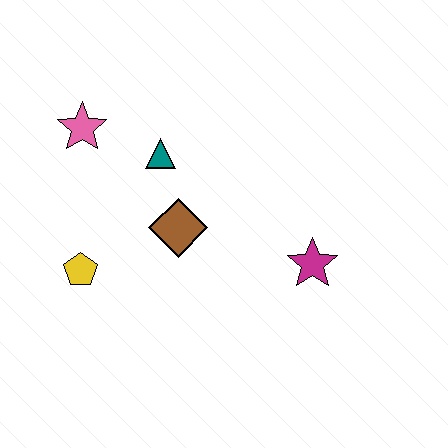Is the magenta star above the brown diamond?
No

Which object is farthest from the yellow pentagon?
The magenta star is farthest from the yellow pentagon.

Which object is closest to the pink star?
The teal triangle is closest to the pink star.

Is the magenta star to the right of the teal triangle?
Yes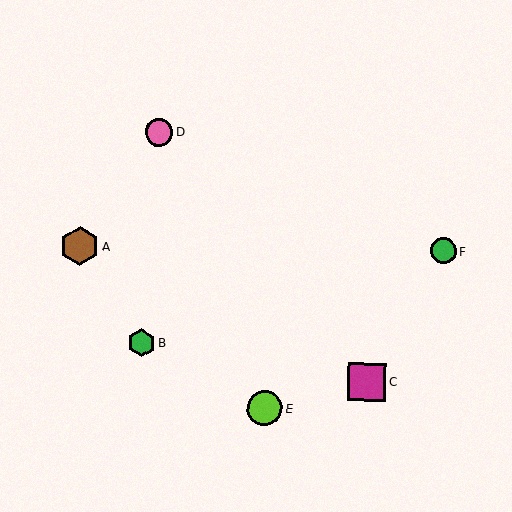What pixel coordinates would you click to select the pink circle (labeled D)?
Click at (159, 132) to select the pink circle D.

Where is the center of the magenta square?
The center of the magenta square is at (367, 382).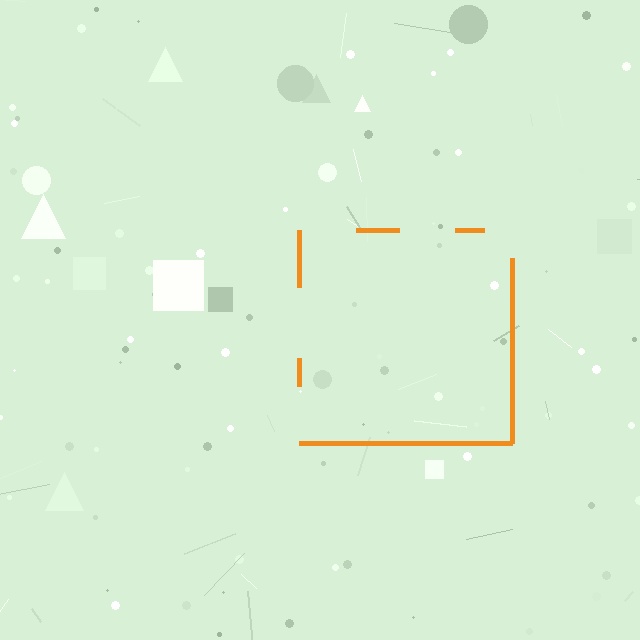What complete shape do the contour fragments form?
The contour fragments form a square.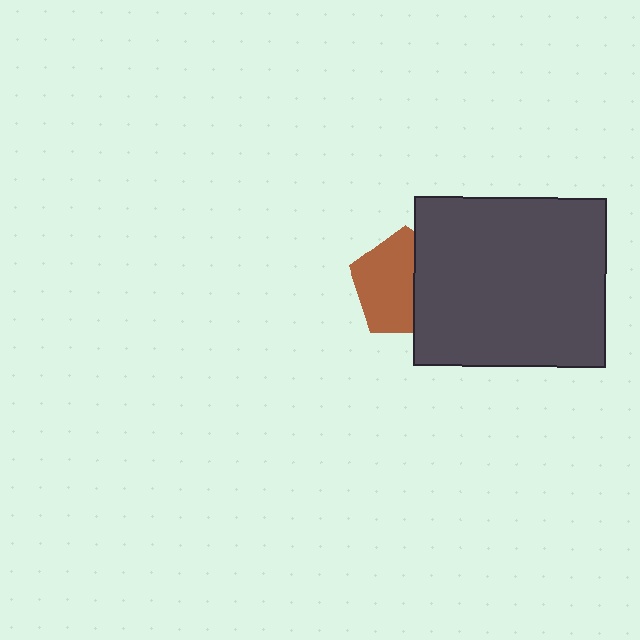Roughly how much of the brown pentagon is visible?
About half of it is visible (roughly 61%).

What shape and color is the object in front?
The object in front is a dark gray rectangle.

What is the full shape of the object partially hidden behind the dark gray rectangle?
The partially hidden object is a brown pentagon.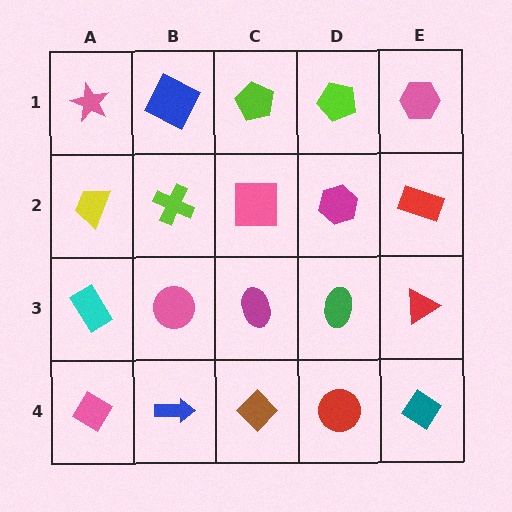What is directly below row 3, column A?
A pink diamond.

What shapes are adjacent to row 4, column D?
A green ellipse (row 3, column D), a brown diamond (row 4, column C), a teal diamond (row 4, column E).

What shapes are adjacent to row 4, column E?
A red triangle (row 3, column E), a red circle (row 4, column D).